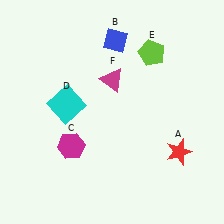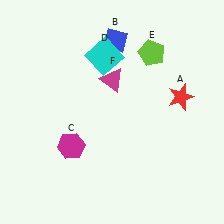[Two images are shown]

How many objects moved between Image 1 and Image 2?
2 objects moved between the two images.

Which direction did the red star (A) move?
The red star (A) moved up.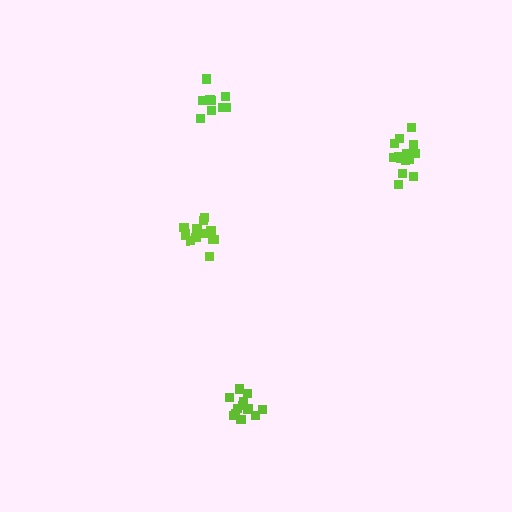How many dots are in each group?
Group 1: 12 dots, Group 2: 9 dots, Group 3: 12 dots, Group 4: 14 dots (47 total).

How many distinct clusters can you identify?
There are 4 distinct clusters.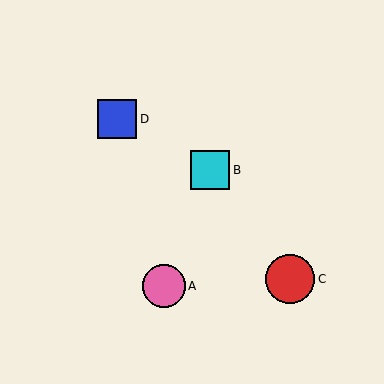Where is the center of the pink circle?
The center of the pink circle is at (164, 286).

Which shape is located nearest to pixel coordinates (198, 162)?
The cyan square (labeled B) at (210, 170) is nearest to that location.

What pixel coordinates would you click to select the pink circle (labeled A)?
Click at (164, 286) to select the pink circle A.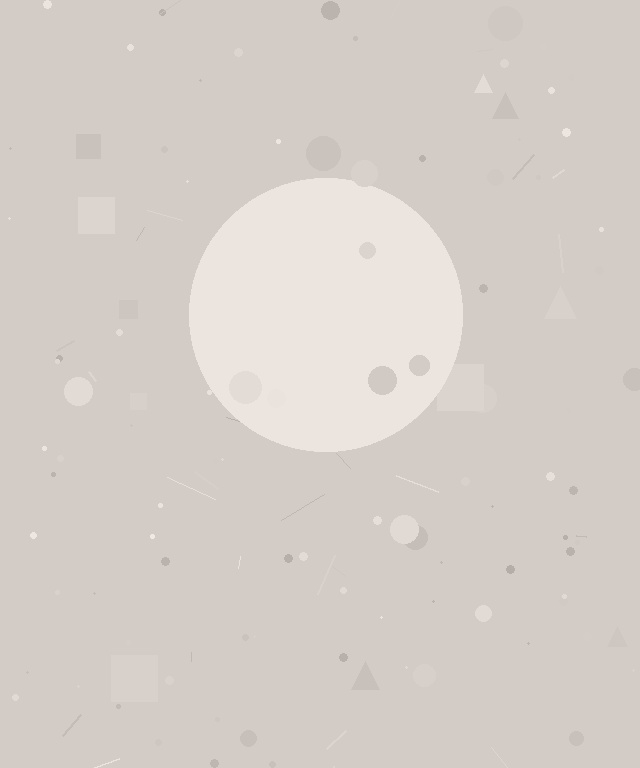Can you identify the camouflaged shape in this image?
The camouflaged shape is a circle.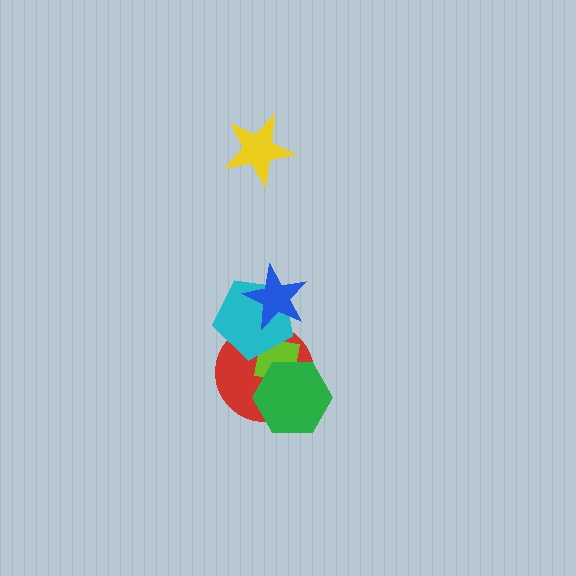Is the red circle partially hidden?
Yes, it is partially covered by another shape.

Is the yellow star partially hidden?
No, no other shape covers it.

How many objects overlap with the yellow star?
0 objects overlap with the yellow star.